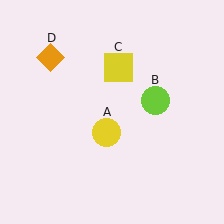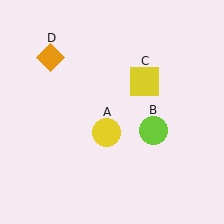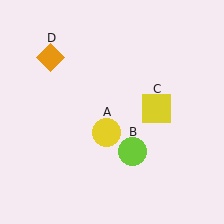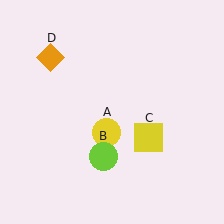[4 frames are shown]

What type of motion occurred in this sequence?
The lime circle (object B), yellow square (object C) rotated clockwise around the center of the scene.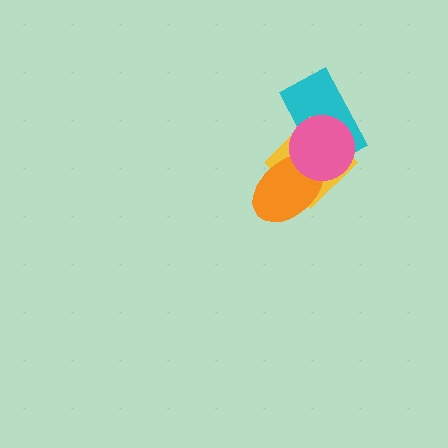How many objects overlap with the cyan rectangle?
2 objects overlap with the cyan rectangle.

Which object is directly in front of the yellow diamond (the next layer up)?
The orange ellipse is directly in front of the yellow diamond.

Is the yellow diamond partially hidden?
Yes, it is partially covered by another shape.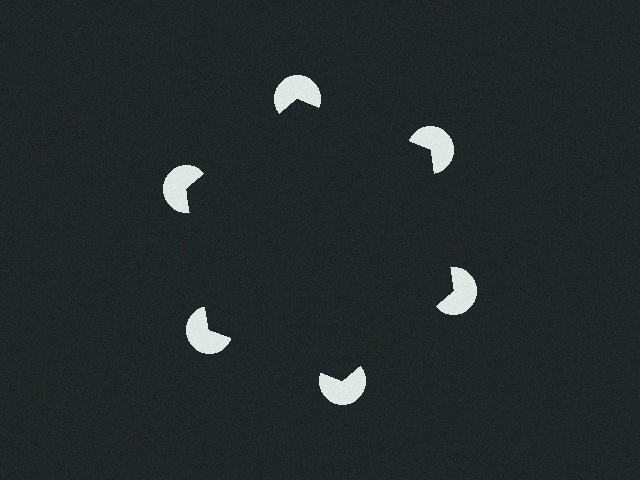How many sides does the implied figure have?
6 sides.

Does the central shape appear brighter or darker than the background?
It typically appears slightly darker than the background, even though no actual brightness change is drawn.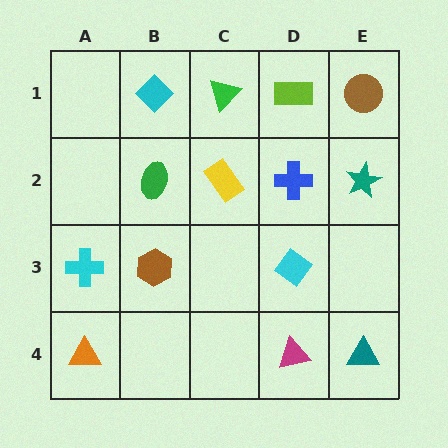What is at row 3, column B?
A brown hexagon.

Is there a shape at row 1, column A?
No, that cell is empty.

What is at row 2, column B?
A green ellipse.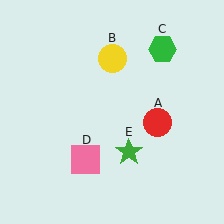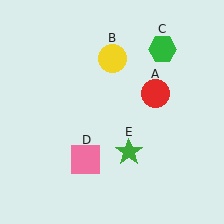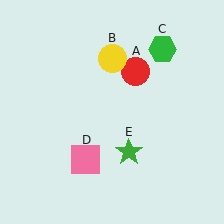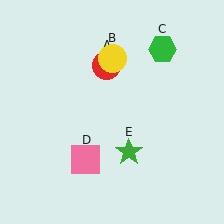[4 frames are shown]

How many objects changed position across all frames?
1 object changed position: red circle (object A).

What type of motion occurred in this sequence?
The red circle (object A) rotated counterclockwise around the center of the scene.